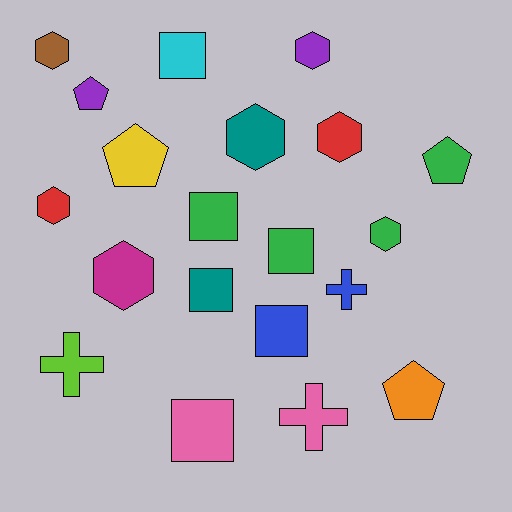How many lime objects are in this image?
There is 1 lime object.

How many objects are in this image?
There are 20 objects.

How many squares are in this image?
There are 6 squares.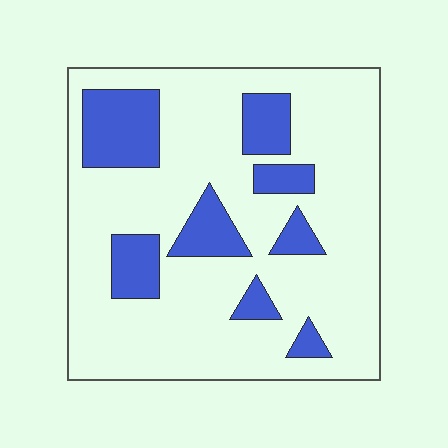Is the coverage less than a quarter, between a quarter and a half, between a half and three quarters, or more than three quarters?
Less than a quarter.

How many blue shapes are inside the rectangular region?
8.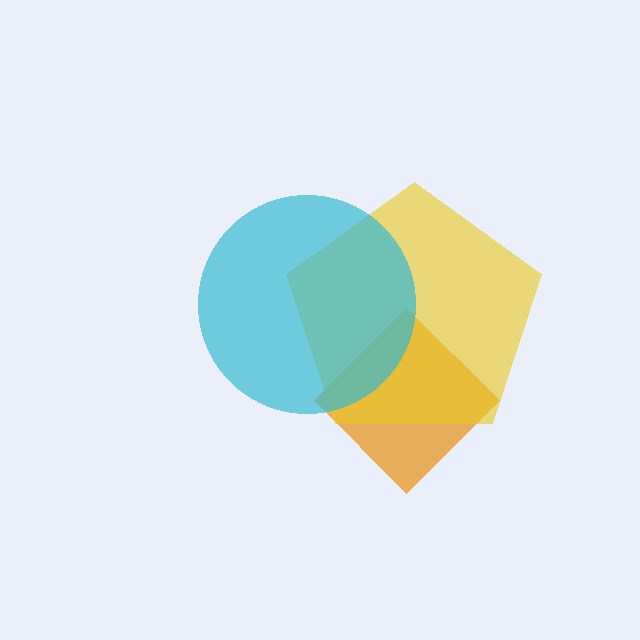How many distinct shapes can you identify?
There are 3 distinct shapes: an orange diamond, a yellow pentagon, a cyan circle.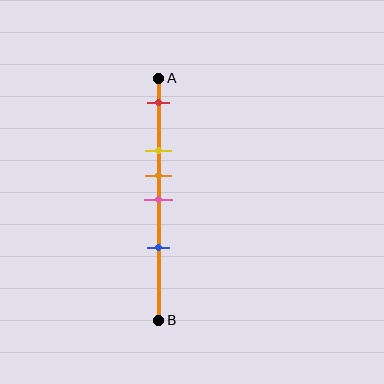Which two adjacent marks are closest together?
The orange and pink marks are the closest adjacent pair.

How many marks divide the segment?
There are 5 marks dividing the segment.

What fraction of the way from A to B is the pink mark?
The pink mark is approximately 50% (0.5) of the way from A to B.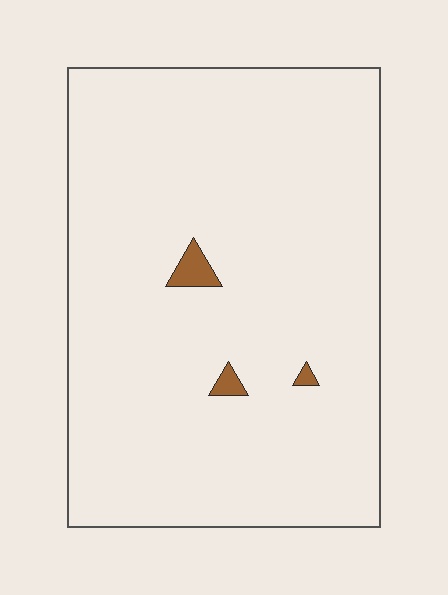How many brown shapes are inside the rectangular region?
3.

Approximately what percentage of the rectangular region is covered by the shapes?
Approximately 0%.